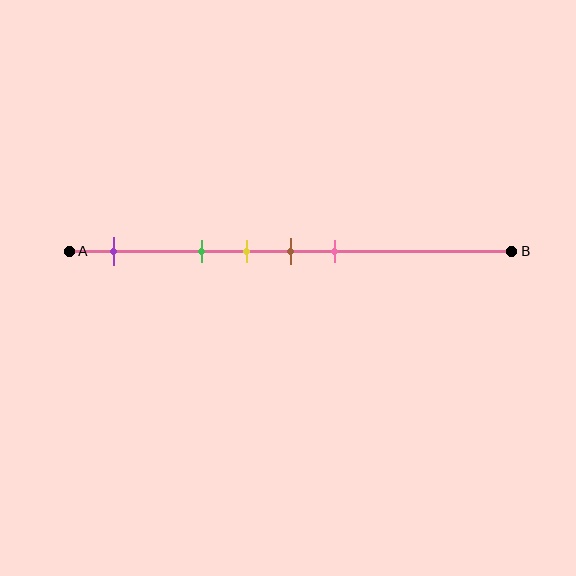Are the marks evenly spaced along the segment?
No, the marks are not evenly spaced.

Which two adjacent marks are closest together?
The yellow and brown marks are the closest adjacent pair.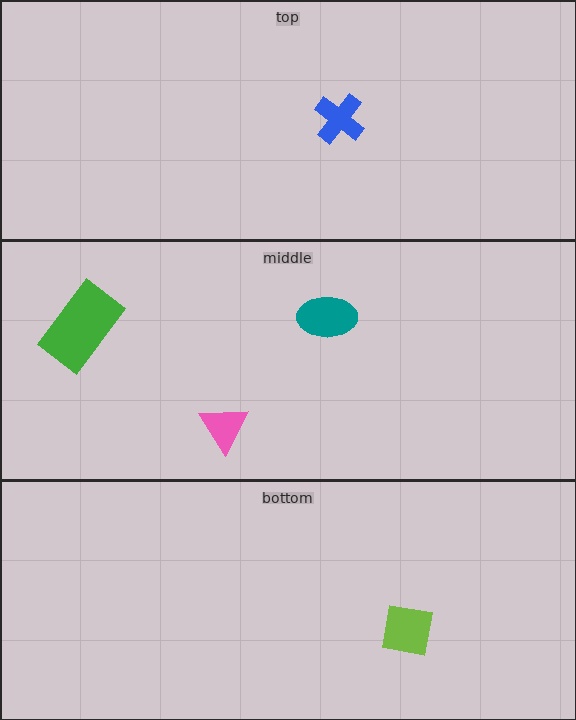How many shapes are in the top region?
1.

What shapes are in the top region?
The blue cross.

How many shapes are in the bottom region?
1.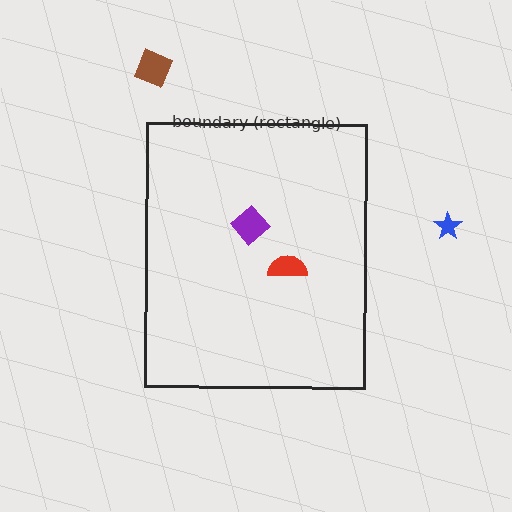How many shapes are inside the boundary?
2 inside, 2 outside.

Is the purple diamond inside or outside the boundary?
Inside.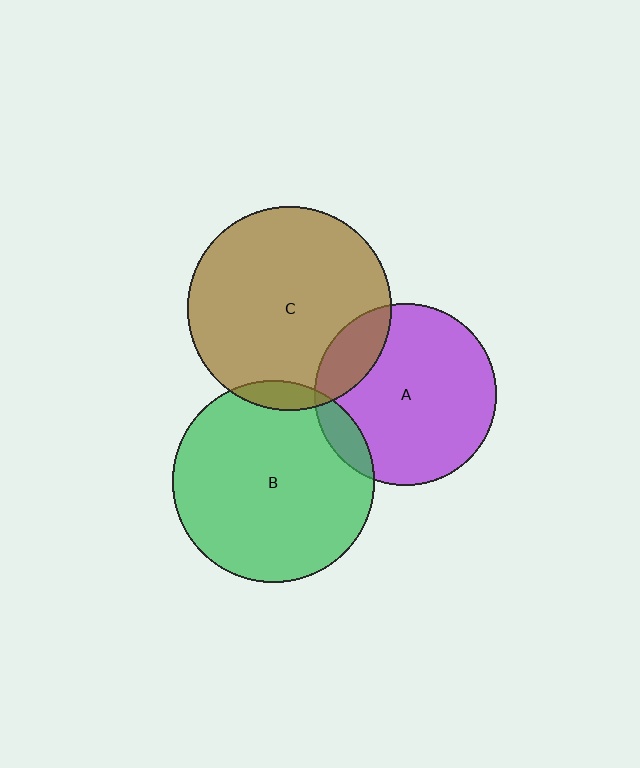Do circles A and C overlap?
Yes.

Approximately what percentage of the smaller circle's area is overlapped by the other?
Approximately 15%.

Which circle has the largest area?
Circle C (brown).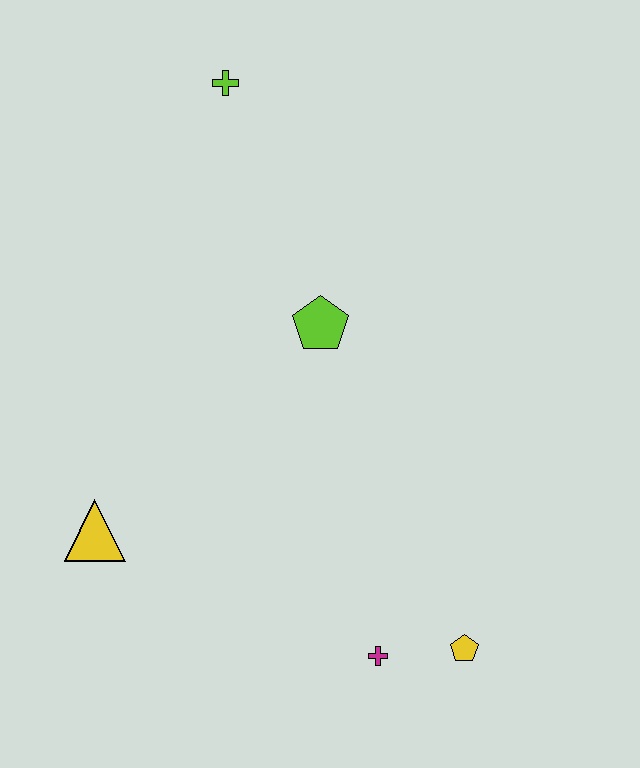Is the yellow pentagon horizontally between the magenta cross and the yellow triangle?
No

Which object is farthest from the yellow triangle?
The lime cross is farthest from the yellow triangle.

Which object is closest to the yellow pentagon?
The magenta cross is closest to the yellow pentagon.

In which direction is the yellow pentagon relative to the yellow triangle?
The yellow pentagon is to the right of the yellow triangle.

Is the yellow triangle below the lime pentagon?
Yes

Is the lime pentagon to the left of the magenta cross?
Yes